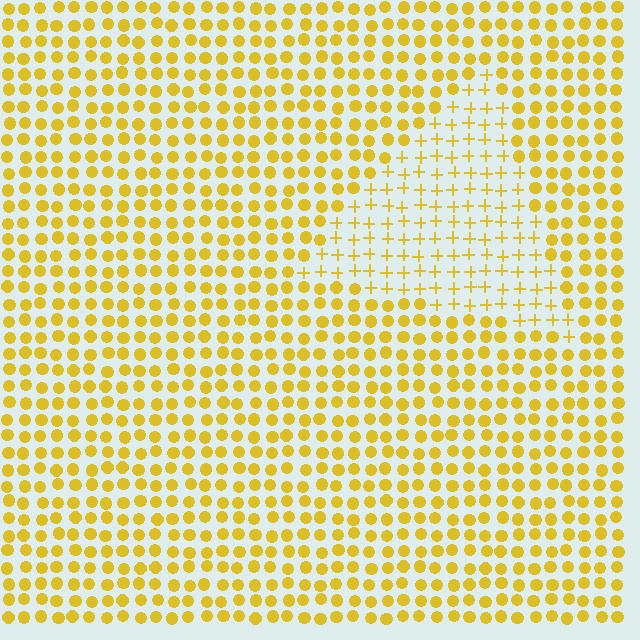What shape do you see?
I see a triangle.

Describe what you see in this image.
The image is filled with small yellow elements arranged in a uniform grid. A triangle-shaped region contains plus signs, while the surrounding area contains circles. The boundary is defined purely by the change in element shape.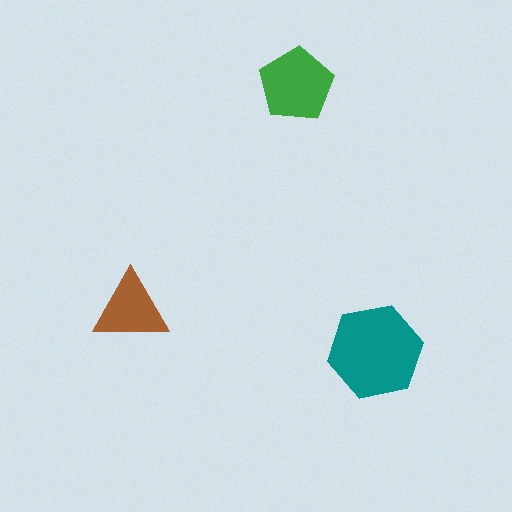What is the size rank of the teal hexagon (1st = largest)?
1st.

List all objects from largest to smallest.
The teal hexagon, the green pentagon, the brown triangle.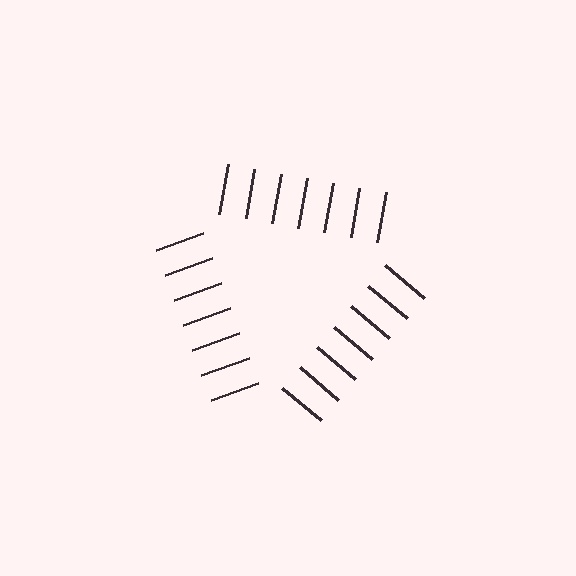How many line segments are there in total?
21 — 7 along each of the 3 edges.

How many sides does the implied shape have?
3 sides — the line-ends trace a triangle.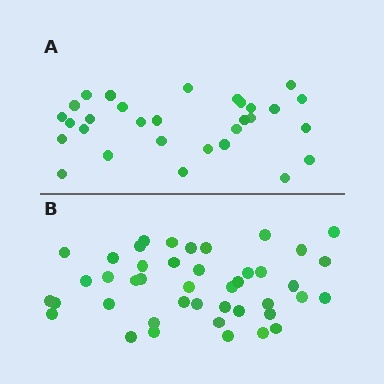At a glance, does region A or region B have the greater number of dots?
Region B (the bottom region) has more dots.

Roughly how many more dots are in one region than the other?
Region B has approximately 15 more dots than region A.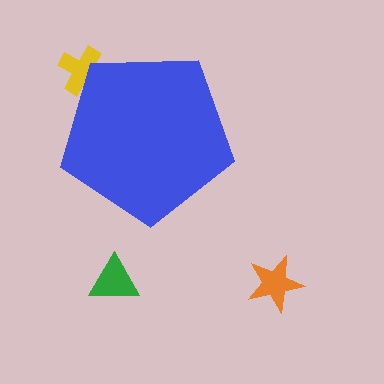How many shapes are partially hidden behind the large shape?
1 shape is partially hidden.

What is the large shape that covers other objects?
A blue pentagon.